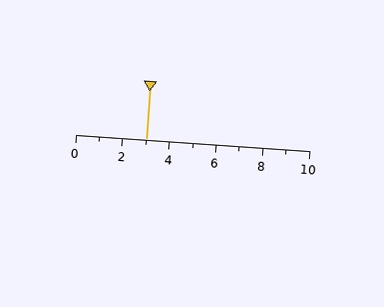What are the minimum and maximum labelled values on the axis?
The axis runs from 0 to 10.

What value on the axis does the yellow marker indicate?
The marker indicates approximately 3.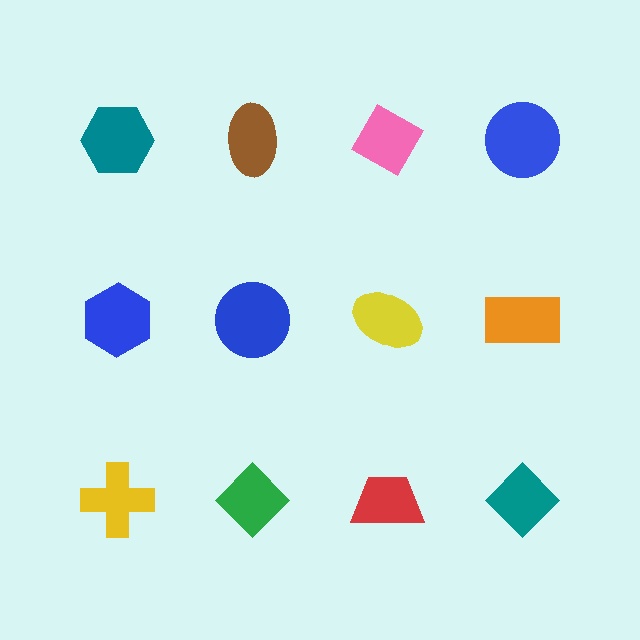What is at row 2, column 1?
A blue hexagon.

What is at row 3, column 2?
A green diamond.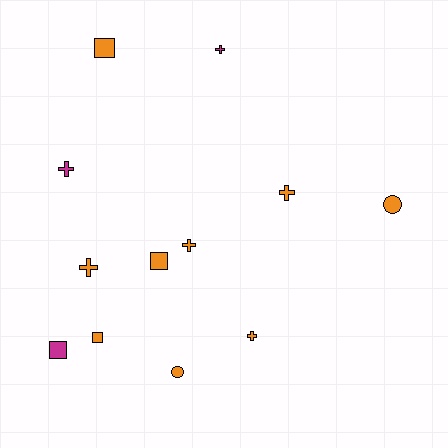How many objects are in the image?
There are 12 objects.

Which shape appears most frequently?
Cross, with 6 objects.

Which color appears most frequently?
Orange, with 9 objects.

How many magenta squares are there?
There is 1 magenta square.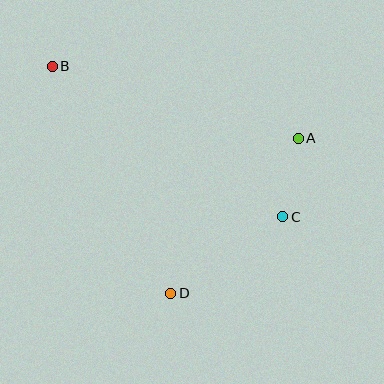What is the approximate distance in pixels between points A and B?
The distance between A and B is approximately 256 pixels.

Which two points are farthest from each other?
Points B and C are farthest from each other.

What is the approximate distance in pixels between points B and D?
The distance between B and D is approximately 256 pixels.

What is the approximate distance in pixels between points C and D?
The distance between C and D is approximately 136 pixels.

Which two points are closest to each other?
Points A and C are closest to each other.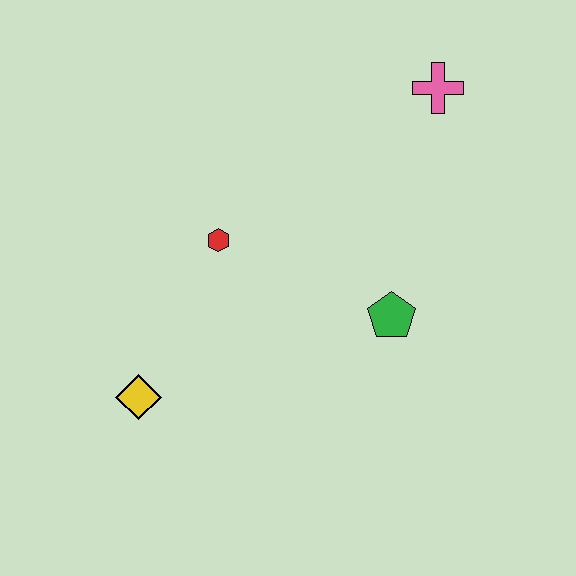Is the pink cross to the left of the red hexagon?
No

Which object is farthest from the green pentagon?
The yellow diamond is farthest from the green pentagon.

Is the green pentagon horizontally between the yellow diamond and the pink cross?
Yes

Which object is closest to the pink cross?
The green pentagon is closest to the pink cross.